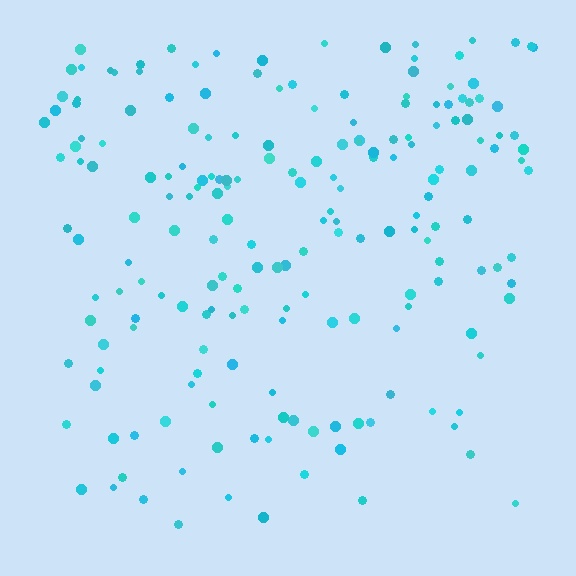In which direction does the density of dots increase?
From bottom to top, with the top side densest.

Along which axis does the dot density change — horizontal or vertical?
Vertical.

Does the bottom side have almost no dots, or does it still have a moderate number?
Still a moderate number, just noticeably fewer than the top.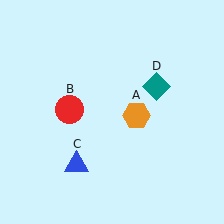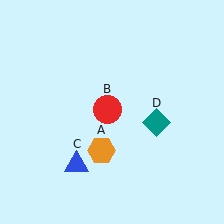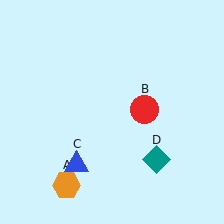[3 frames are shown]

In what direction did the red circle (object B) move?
The red circle (object B) moved right.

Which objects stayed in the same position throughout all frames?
Blue triangle (object C) remained stationary.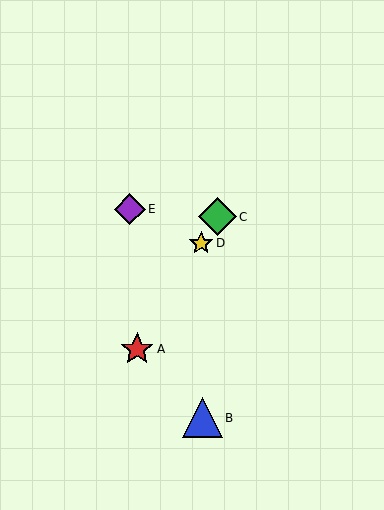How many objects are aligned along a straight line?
3 objects (A, C, D) are aligned along a straight line.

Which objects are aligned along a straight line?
Objects A, C, D are aligned along a straight line.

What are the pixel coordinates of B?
Object B is at (202, 418).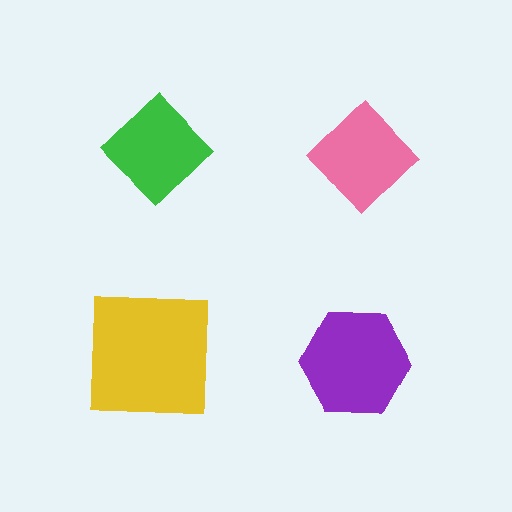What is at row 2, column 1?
A yellow square.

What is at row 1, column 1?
A green diamond.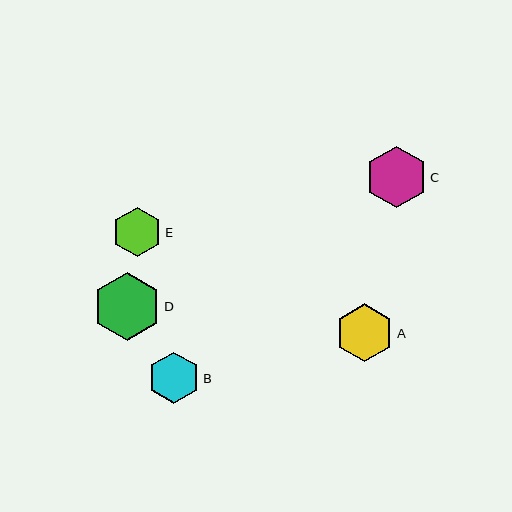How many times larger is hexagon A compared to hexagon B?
Hexagon A is approximately 1.1 times the size of hexagon B.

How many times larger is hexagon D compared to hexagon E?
Hexagon D is approximately 1.4 times the size of hexagon E.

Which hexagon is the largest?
Hexagon D is the largest with a size of approximately 68 pixels.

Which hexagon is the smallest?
Hexagon E is the smallest with a size of approximately 49 pixels.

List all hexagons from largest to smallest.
From largest to smallest: D, C, A, B, E.